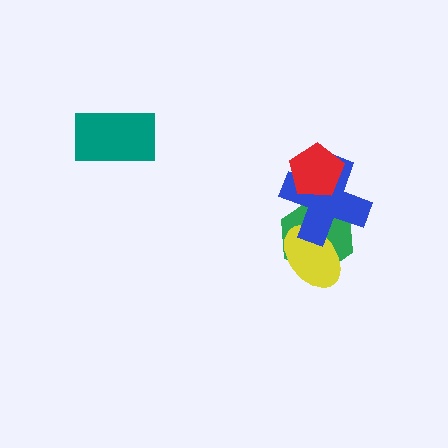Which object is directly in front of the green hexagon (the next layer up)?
The yellow ellipse is directly in front of the green hexagon.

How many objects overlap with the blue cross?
3 objects overlap with the blue cross.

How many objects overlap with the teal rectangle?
0 objects overlap with the teal rectangle.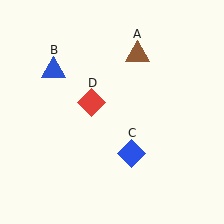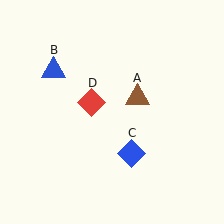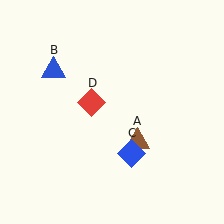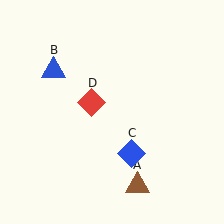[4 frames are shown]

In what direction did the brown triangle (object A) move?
The brown triangle (object A) moved down.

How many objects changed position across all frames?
1 object changed position: brown triangle (object A).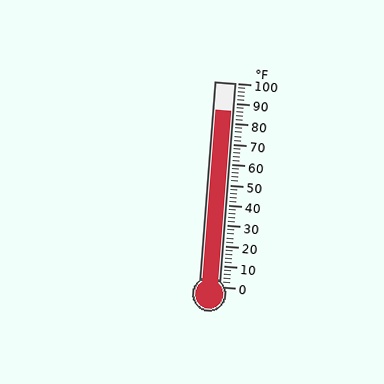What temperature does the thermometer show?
The thermometer shows approximately 86°F.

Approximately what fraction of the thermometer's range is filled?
The thermometer is filled to approximately 85% of its range.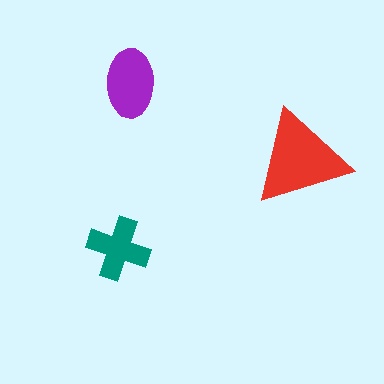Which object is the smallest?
The teal cross.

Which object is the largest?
The red triangle.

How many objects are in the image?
There are 3 objects in the image.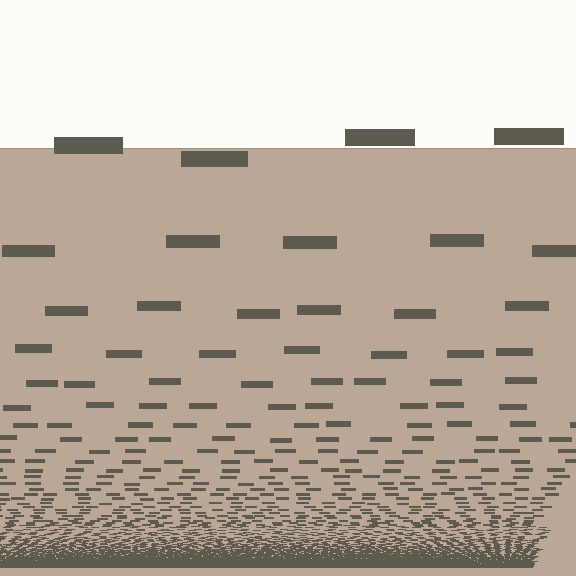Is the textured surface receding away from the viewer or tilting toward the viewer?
The surface appears to tilt toward the viewer. Texture elements get larger and sparser toward the top.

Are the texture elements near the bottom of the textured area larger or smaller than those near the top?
Smaller. The gradient is inverted — elements near the bottom are smaller and denser.